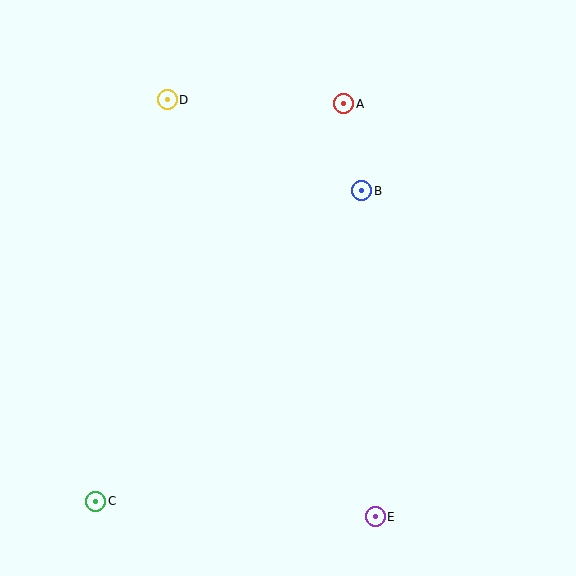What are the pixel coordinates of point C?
Point C is at (96, 501).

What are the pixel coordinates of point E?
Point E is at (375, 517).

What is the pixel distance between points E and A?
The distance between E and A is 414 pixels.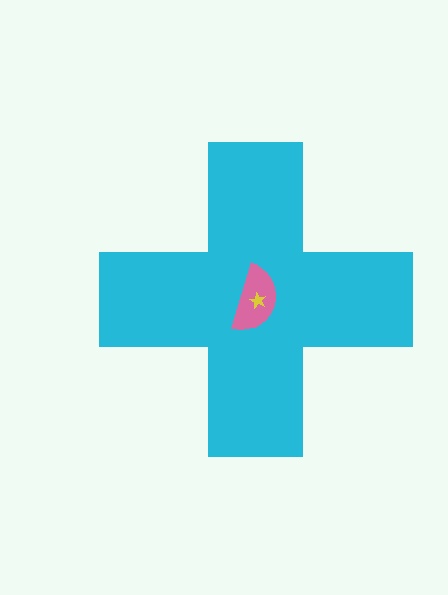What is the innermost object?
The yellow star.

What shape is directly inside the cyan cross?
The pink semicircle.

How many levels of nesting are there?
3.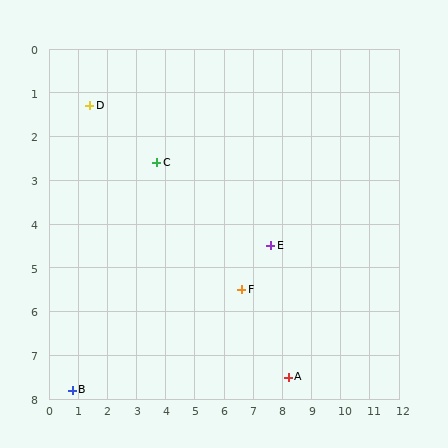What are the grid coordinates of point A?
Point A is at approximately (8.2, 7.5).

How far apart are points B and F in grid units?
Points B and F are about 6.2 grid units apart.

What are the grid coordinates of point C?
Point C is at approximately (3.7, 2.6).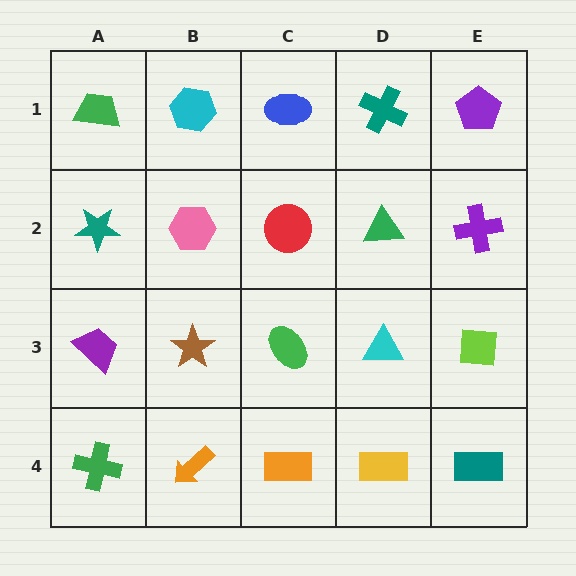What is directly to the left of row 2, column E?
A green triangle.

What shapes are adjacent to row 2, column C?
A blue ellipse (row 1, column C), a green ellipse (row 3, column C), a pink hexagon (row 2, column B), a green triangle (row 2, column D).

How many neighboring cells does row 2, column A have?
3.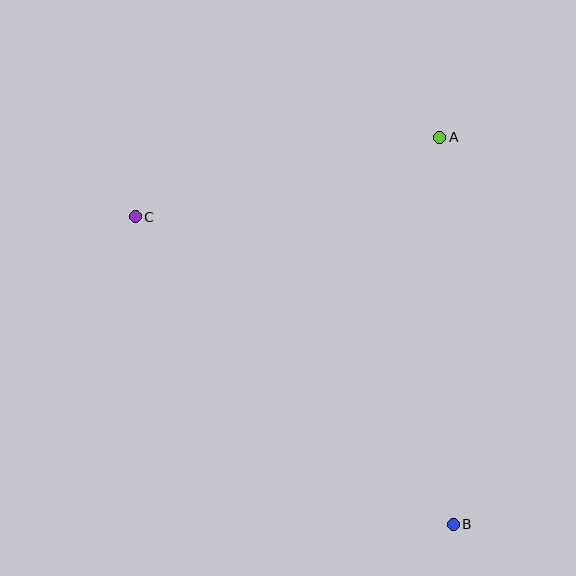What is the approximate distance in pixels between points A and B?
The distance between A and B is approximately 387 pixels.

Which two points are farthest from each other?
Points B and C are farthest from each other.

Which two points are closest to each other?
Points A and C are closest to each other.